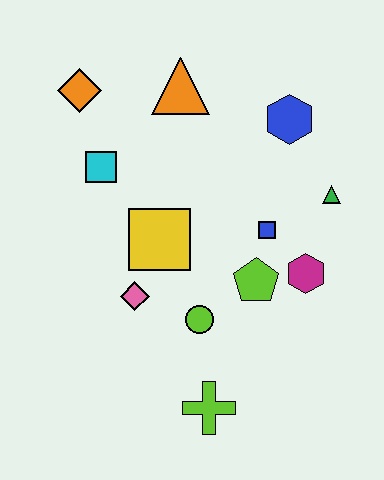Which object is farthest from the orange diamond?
The lime cross is farthest from the orange diamond.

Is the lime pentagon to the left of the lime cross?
No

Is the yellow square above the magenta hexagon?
Yes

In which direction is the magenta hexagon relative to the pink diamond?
The magenta hexagon is to the right of the pink diamond.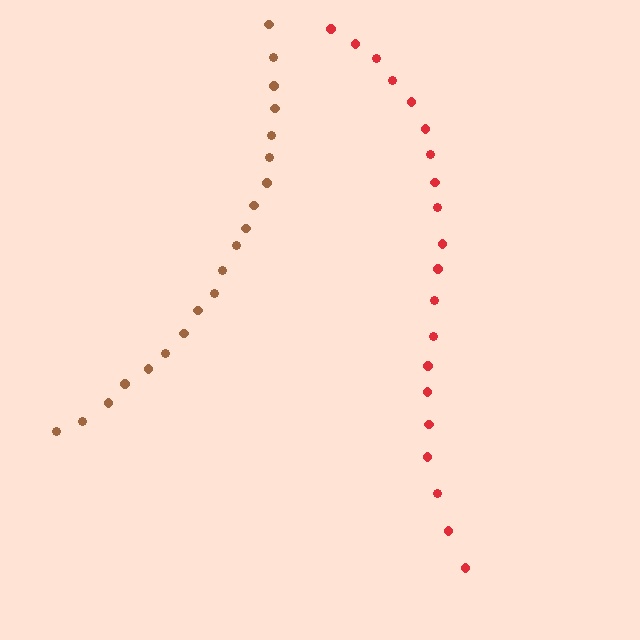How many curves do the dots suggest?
There are 2 distinct paths.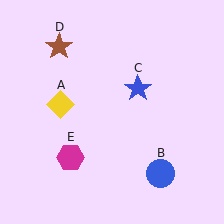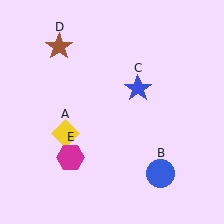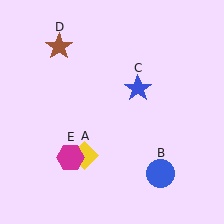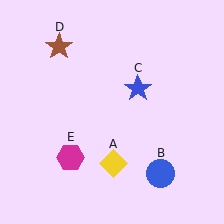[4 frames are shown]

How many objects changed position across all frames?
1 object changed position: yellow diamond (object A).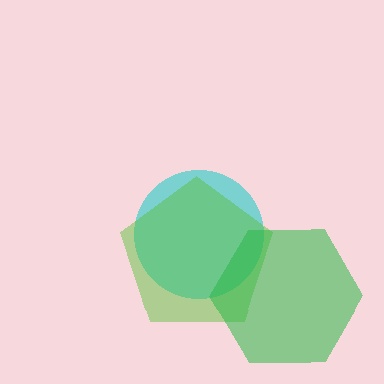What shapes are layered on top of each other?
The layered shapes are: a cyan circle, a lime pentagon, a green hexagon.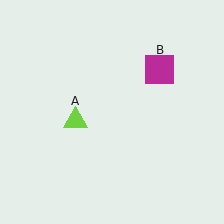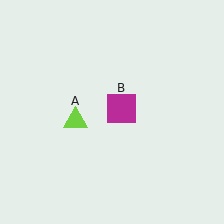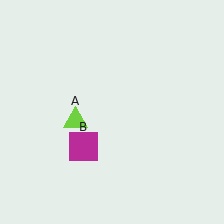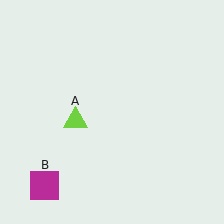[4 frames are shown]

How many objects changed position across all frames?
1 object changed position: magenta square (object B).